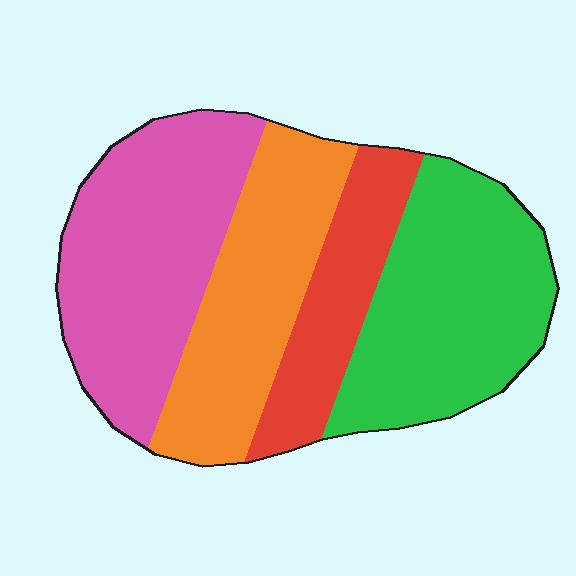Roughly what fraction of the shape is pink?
Pink covers 31% of the shape.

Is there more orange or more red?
Orange.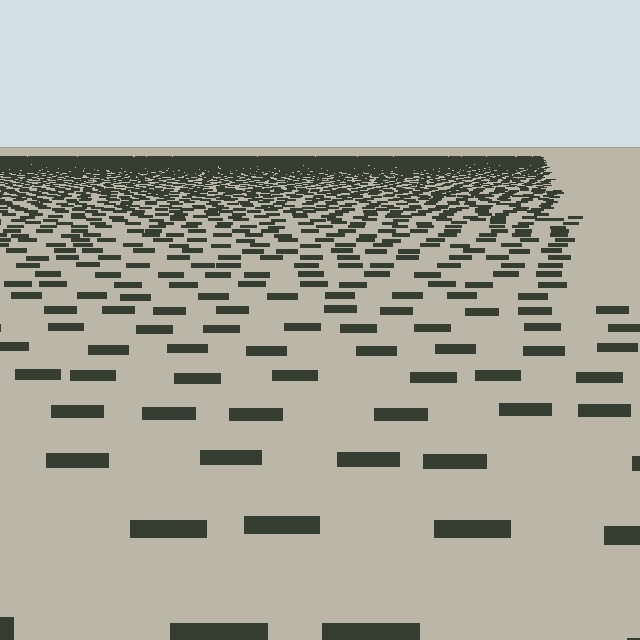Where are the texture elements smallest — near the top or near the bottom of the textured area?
Near the top.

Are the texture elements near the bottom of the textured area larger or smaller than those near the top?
Larger. Near the bottom, elements are closer to the viewer and appear at a bigger on-screen size.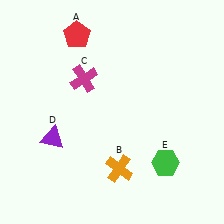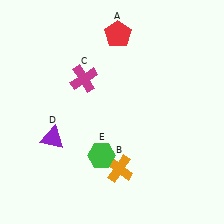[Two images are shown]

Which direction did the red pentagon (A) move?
The red pentagon (A) moved right.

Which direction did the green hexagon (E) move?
The green hexagon (E) moved left.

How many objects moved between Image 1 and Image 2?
2 objects moved between the two images.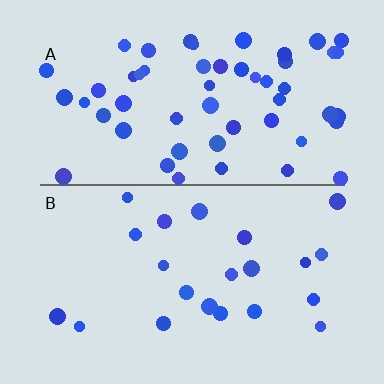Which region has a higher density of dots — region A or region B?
A (the top).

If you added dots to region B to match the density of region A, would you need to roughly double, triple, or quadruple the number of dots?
Approximately triple.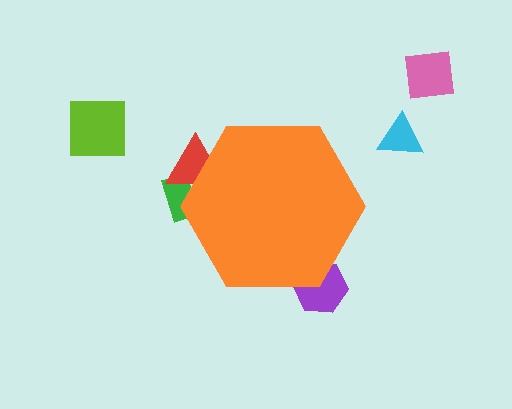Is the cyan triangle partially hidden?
No, the cyan triangle is fully visible.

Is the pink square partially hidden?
No, the pink square is fully visible.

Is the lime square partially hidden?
No, the lime square is fully visible.